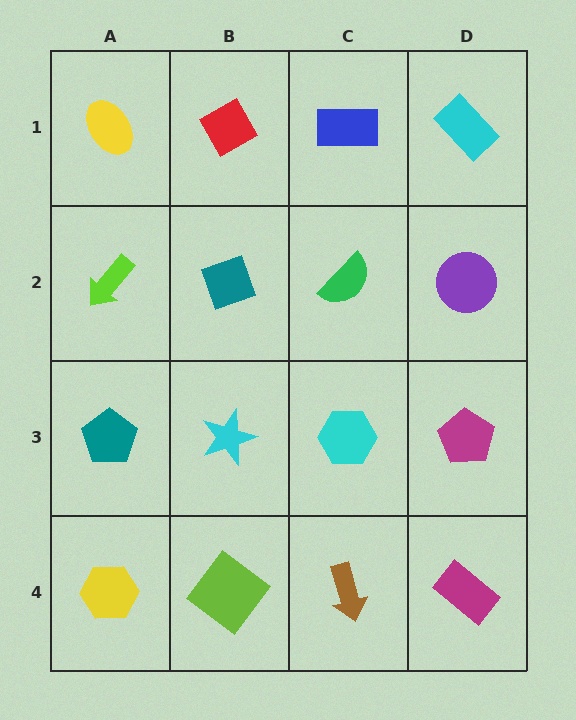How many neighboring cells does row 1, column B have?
3.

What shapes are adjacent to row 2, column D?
A cyan rectangle (row 1, column D), a magenta pentagon (row 3, column D), a green semicircle (row 2, column C).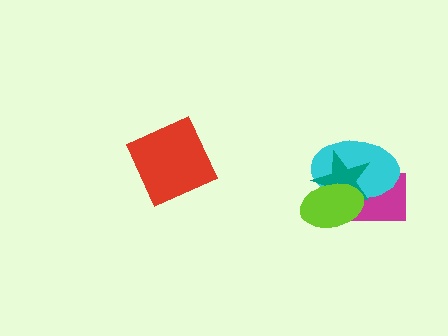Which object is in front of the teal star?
The lime ellipse is in front of the teal star.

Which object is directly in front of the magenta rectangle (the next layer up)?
The cyan ellipse is directly in front of the magenta rectangle.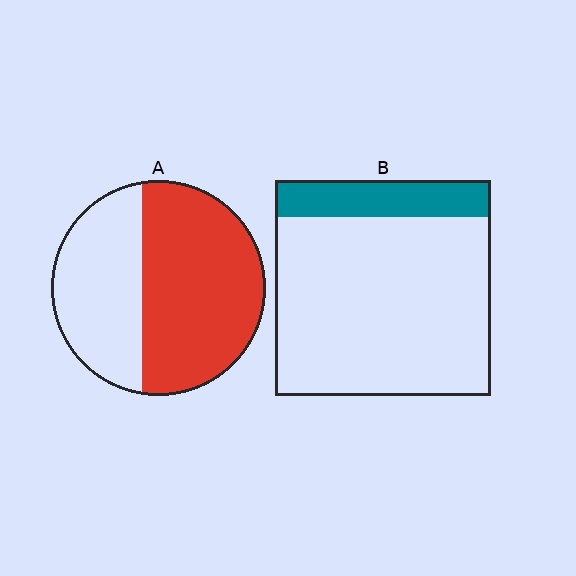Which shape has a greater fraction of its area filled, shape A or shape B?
Shape A.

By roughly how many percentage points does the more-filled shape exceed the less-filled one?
By roughly 45 percentage points (A over B).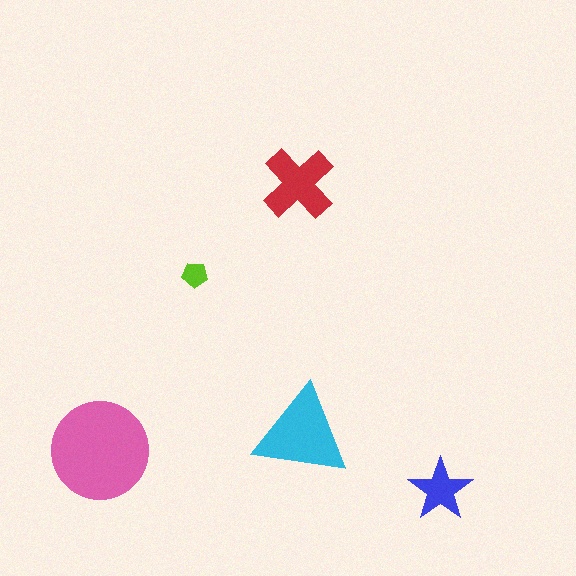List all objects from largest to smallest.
The pink circle, the cyan triangle, the red cross, the blue star, the lime pentagon.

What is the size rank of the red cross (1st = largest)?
3rd.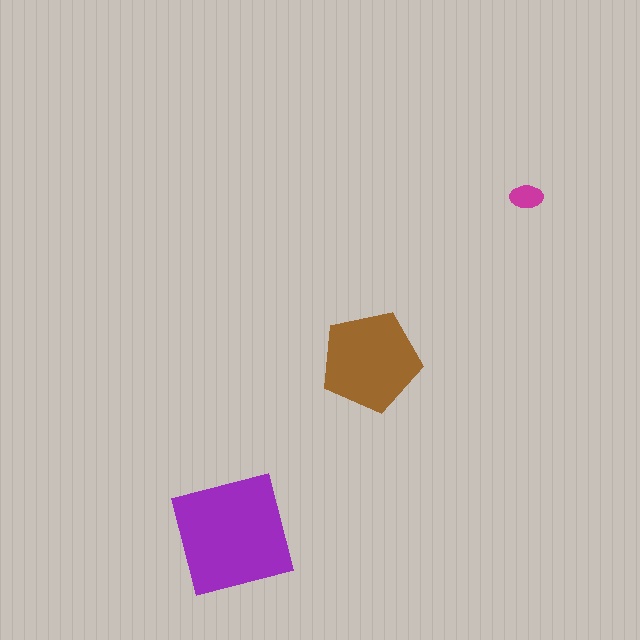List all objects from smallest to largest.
The magenta ellipse, the brown pentagon, the purple square.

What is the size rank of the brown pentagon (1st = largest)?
2nd.